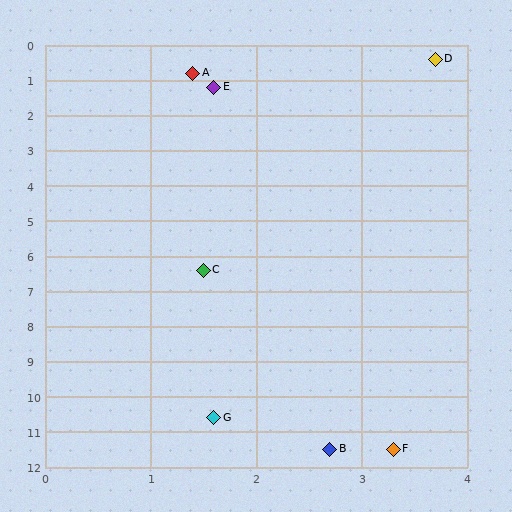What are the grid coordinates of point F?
Point F is at approximately (3.3, 11.5).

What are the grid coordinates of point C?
Point C is at approximately (1.5, 6.4).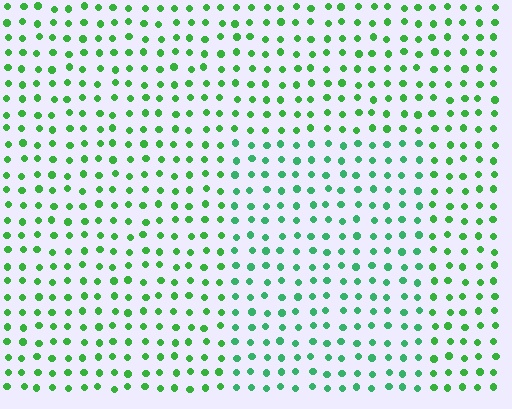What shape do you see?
I see a rectangle.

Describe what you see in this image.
The image is filled with small green elements in a uniform arrangement. A rectangle-shaped region is visible where the elements are tinted to a slightly different hue, forming a subtle color boundary.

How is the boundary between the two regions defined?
The boundary is defined purely by a slight shift in hue (about 23 degrees). Spacing, size, and orientation are identical on both sides.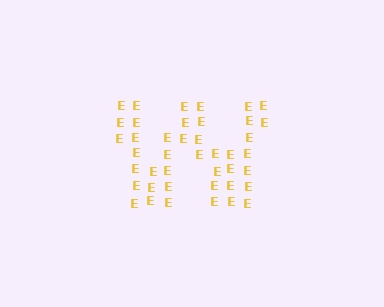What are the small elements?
The small elements are letter E's.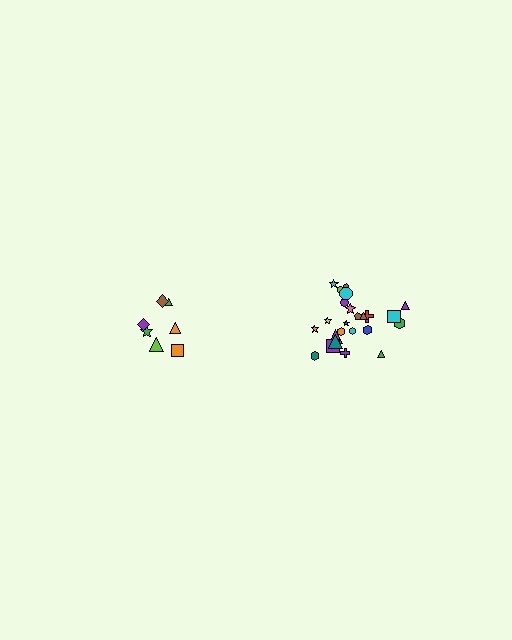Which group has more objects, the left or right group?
The right group.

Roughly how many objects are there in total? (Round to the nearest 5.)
Roughly 30 objects in total.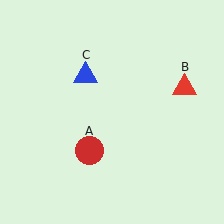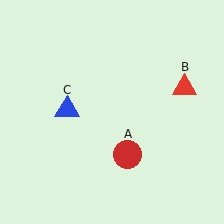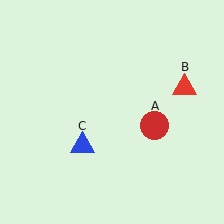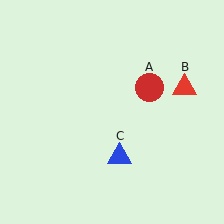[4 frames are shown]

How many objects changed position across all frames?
2 objects changed position: red circle (object A), blue triangle (object C).